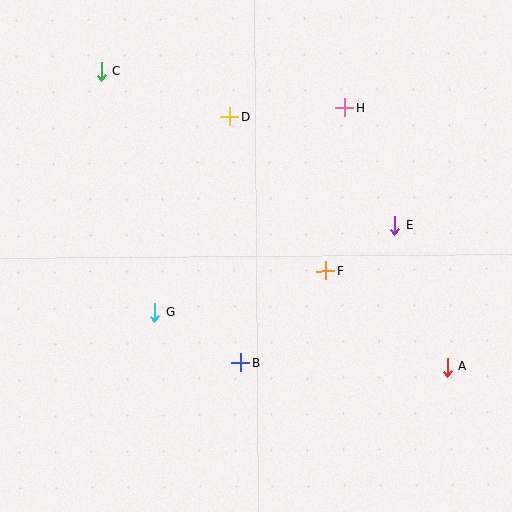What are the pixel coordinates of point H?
Point H is at (344, 108).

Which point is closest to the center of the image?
Point F at (326, 271) is closest to the center.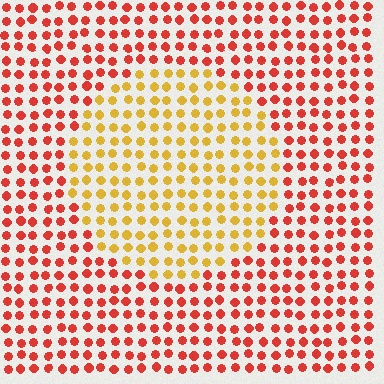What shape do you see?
I see a circle.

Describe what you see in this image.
The image is filled with small red elements in a uniform arrangement. A circle-shaped region is visible where the elements are tinted to a slightly different hue, forming a subtle color boundary.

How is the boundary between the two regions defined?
The boundary is defined purely by a slight shift in hue (about 44 degrees). Spacing, size, and orientation are identical on both sides.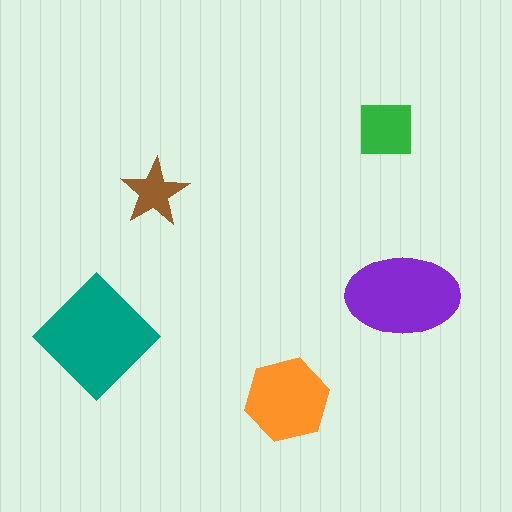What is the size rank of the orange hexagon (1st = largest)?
3rd.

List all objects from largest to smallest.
The teal diamond, the purple ellipse, the orange hexagon, the green square, the brown star.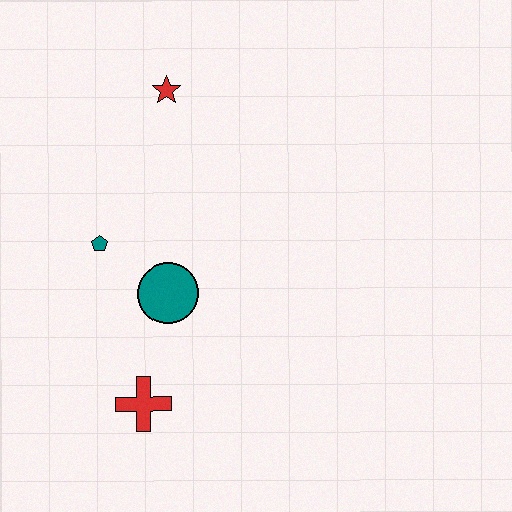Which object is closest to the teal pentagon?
The teal circle is closest to the teal pentagon.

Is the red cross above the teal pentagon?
No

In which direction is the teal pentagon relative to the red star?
The teal pentagon is below the red star.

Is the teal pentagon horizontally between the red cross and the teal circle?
No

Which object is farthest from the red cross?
The red star is farthest from the red cross.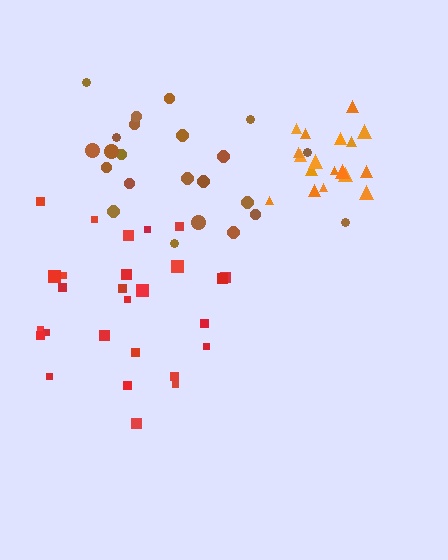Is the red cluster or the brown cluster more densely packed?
Brown.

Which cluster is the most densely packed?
Orange.